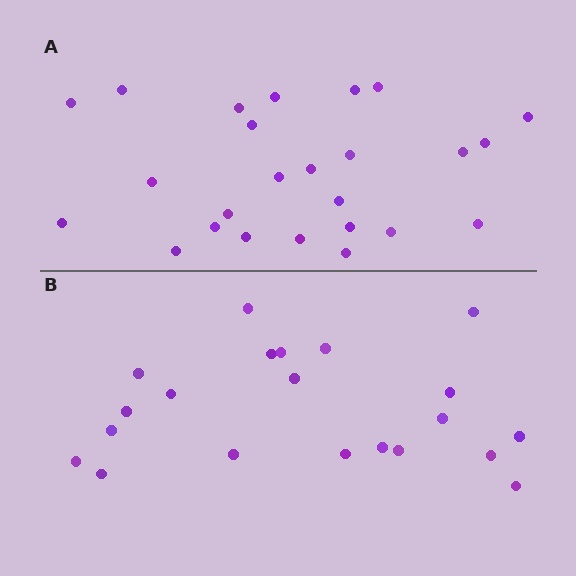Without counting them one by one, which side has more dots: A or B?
Region A (the top region) has more dots.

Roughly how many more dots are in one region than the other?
Region A has about 4 more dots than region B.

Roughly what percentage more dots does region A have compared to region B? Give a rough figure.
About 20% more.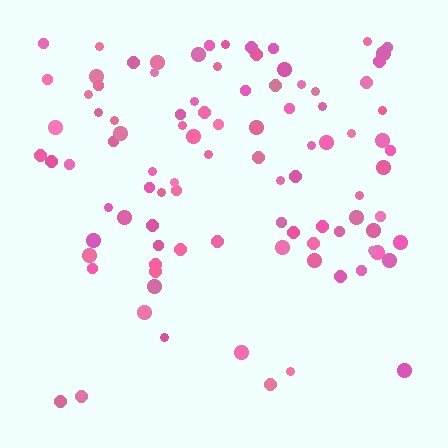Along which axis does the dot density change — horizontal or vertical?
Vertical.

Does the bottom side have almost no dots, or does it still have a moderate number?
Still a moderate number, just noticeably fewer than the top.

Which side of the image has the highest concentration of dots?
The top.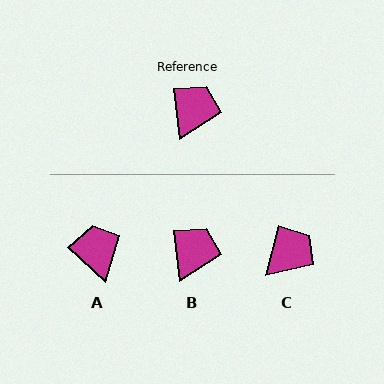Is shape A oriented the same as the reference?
No, it is off by about 40 degrees.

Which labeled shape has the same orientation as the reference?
B.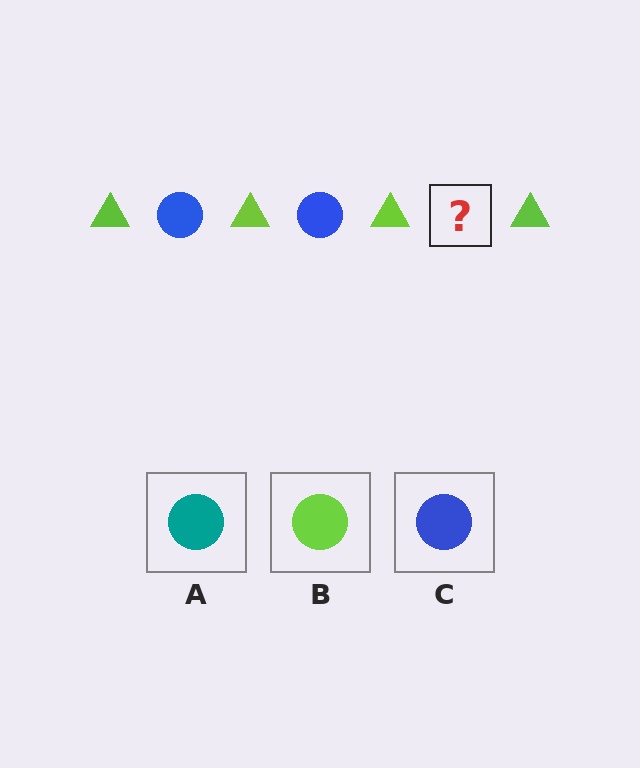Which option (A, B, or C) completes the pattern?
C.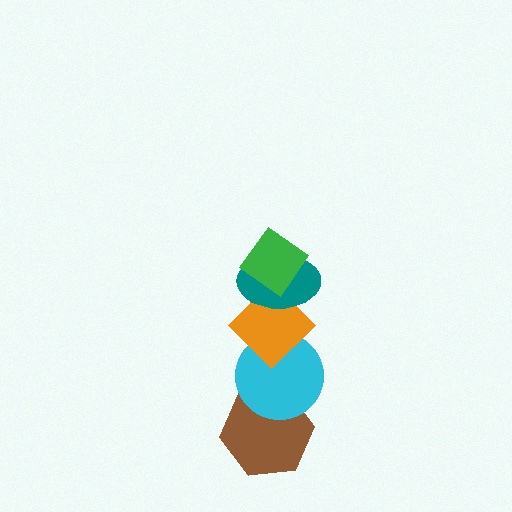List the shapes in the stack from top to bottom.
From top to bottom: the green diamond, the teal ellipse, the orange diamond, the cyan circle, the brown hexagon.